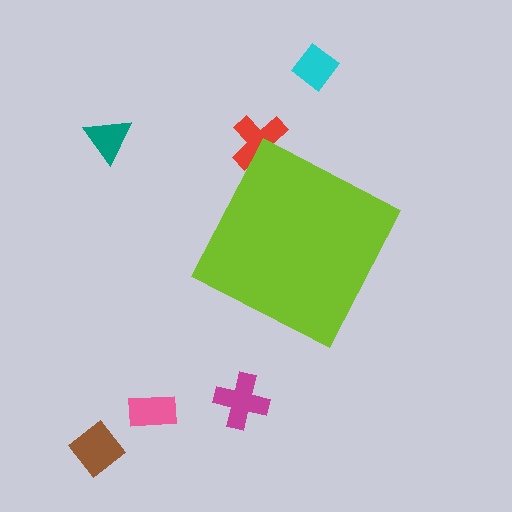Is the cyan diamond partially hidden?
No, the cyan diamond is fully visible.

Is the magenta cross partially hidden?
No, the magenta cross is fully visible.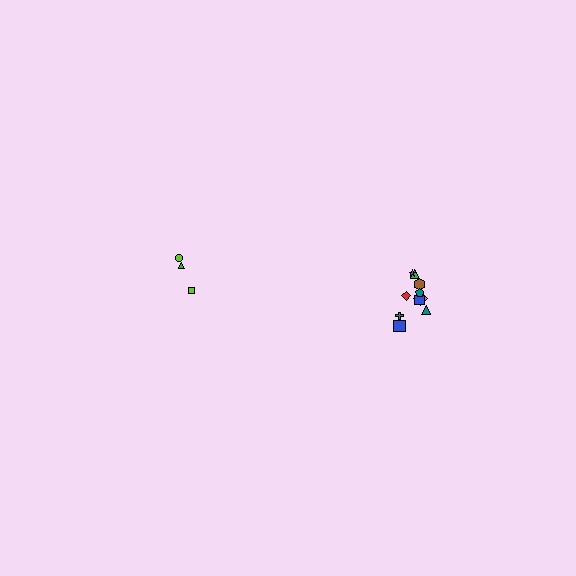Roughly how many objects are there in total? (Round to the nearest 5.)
Roughly 15 objects in total.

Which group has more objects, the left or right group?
The right group.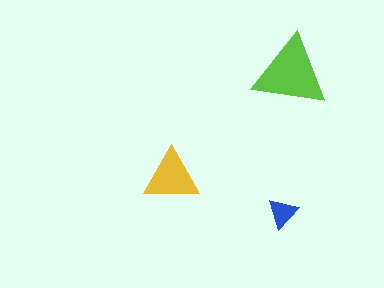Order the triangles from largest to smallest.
the lime one, the yellow one, the blue one.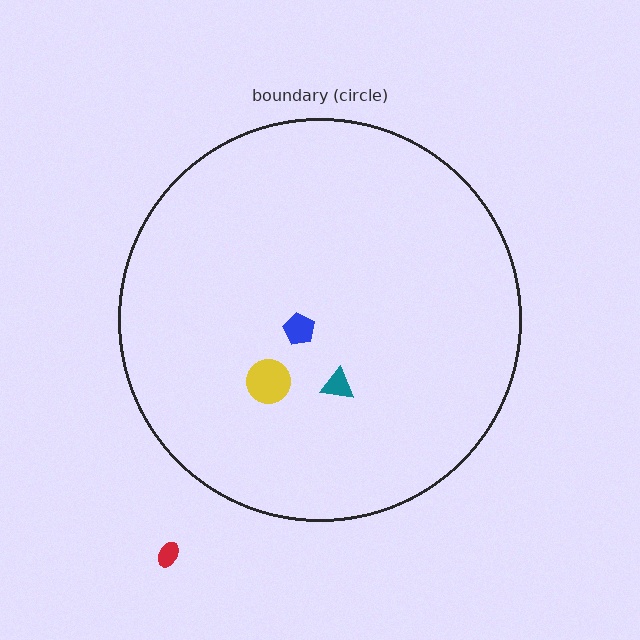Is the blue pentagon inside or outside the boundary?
Inside.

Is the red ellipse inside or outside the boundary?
Outside.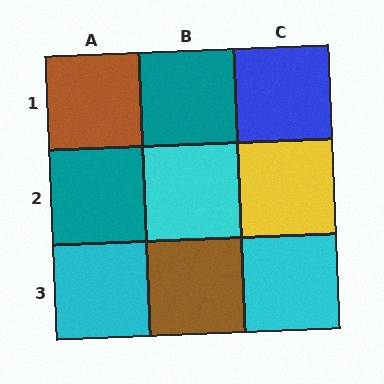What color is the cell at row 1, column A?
Brown.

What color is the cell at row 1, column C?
Blue.